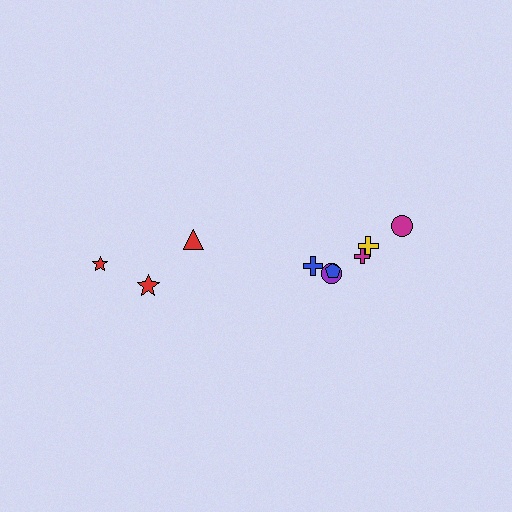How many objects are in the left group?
There are 3 objects.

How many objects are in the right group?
There are 6 objects.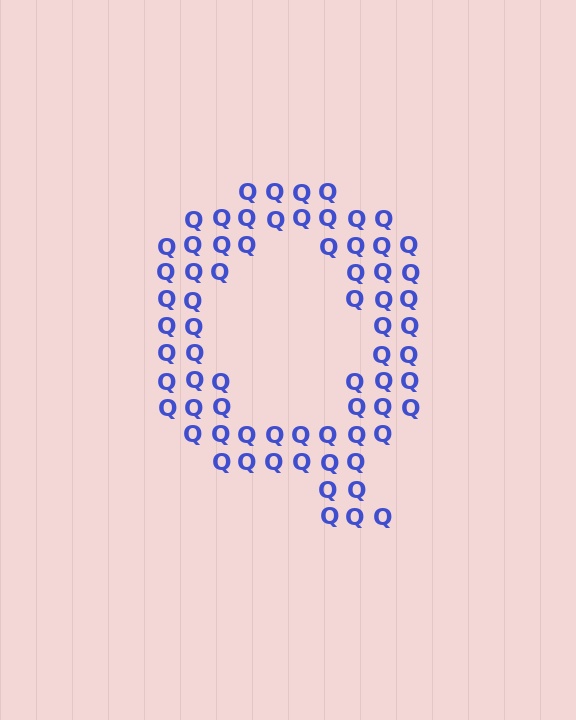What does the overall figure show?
The overall figure shows the letter Q.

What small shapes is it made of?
It is made of small letter Q's.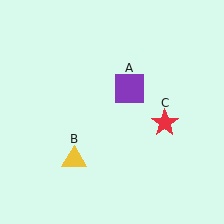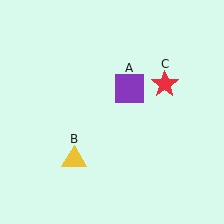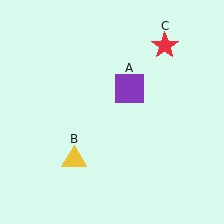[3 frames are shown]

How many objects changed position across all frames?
1 object changed position: red star (object C).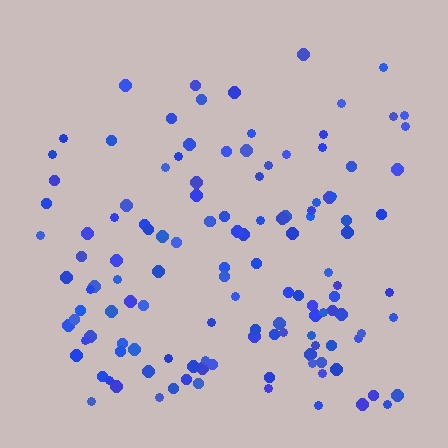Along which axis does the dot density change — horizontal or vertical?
Vertical.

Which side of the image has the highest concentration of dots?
The bottom.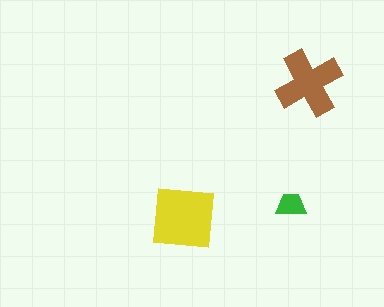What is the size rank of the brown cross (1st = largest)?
2nd.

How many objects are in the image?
There are 3 objects in the image.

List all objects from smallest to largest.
The green trapezoid, the brown cross, the yellow square.